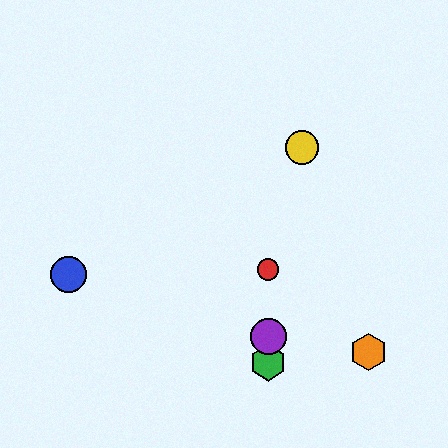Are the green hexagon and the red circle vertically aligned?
Yes, both are at x≈268.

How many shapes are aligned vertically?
3 shapes (the red circle, the green hexagon, the purple circle) are aligned vertically.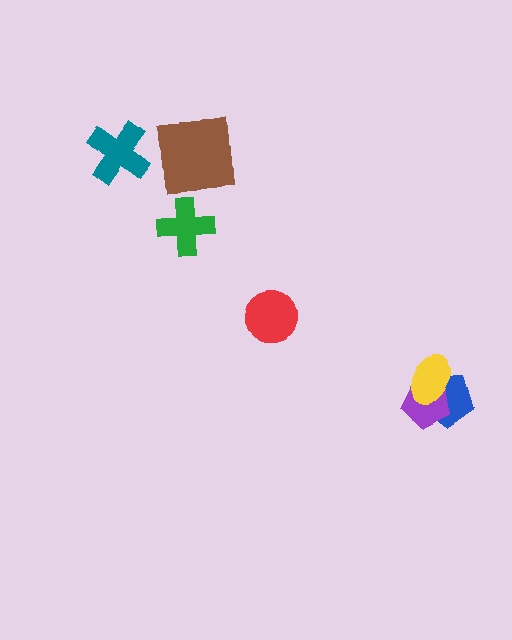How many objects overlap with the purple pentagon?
2 objects overlap with the purple pentagon.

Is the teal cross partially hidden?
No, no other shape covers it.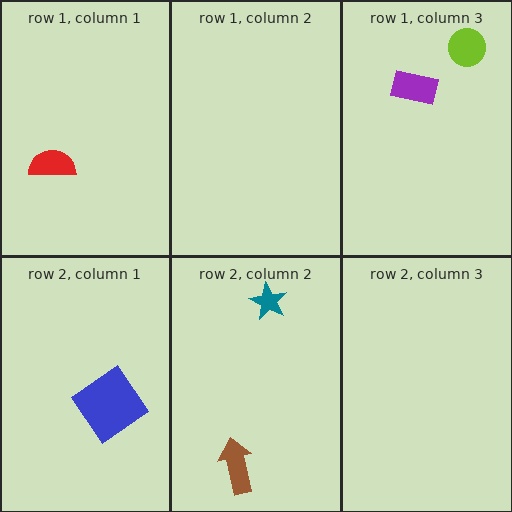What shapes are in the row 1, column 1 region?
The red semicircle.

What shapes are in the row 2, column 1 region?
The blue diamond.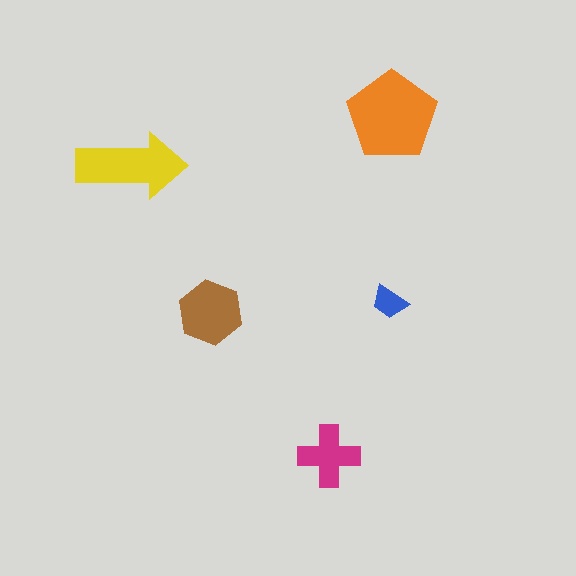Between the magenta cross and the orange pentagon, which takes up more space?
The orange pentagon.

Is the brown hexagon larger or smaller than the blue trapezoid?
Larger.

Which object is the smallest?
The blue trapezoid.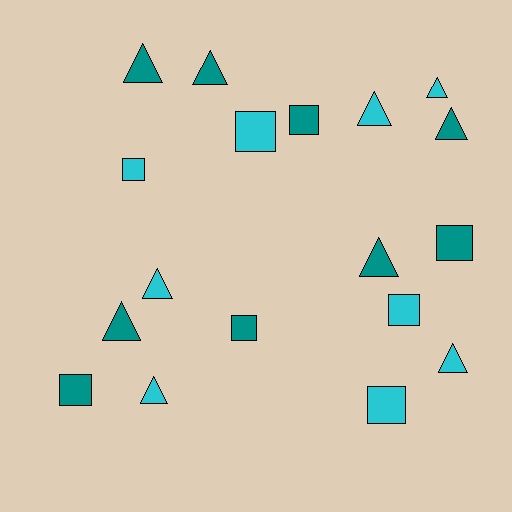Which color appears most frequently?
Teal, with 9 objects.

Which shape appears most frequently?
Triangle, with 10 objects.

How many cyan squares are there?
There are 4 cyan squares.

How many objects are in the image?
There are 18 objects.